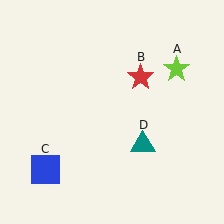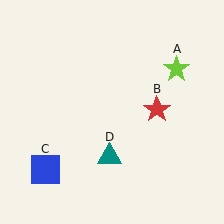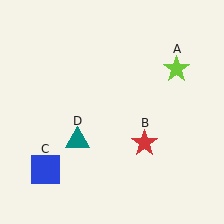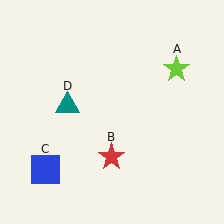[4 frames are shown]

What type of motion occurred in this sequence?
The red star (object B), teal triangle (object D) rotated clockwise around the center of the scene.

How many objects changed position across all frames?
2 objects changed position: red star (object B), teal triangle (object D).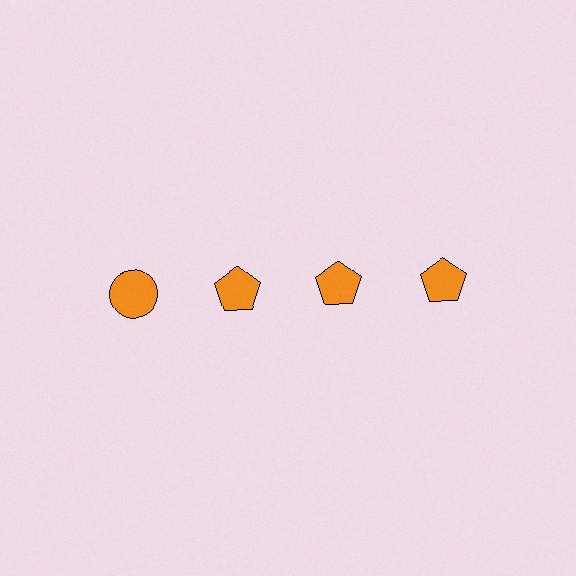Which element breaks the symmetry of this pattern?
The orange circle in the top row, leftmost column breaks the symmetry. All other shapes are orange pentagons.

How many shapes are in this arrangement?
There are 4 shapes arranged in a grid pattern.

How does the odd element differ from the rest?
It has a different shape: circle instead of pentagon.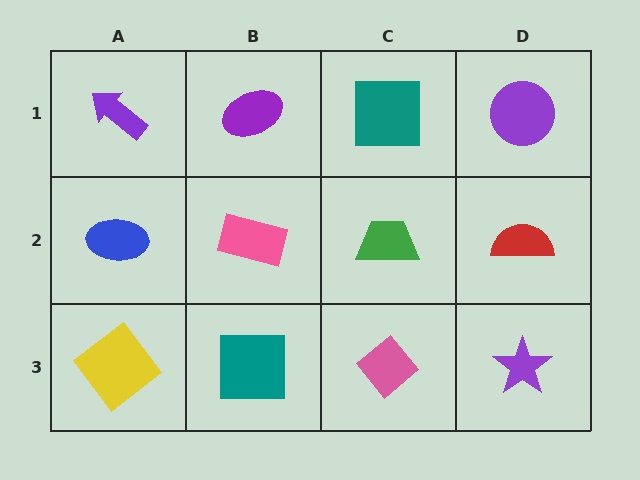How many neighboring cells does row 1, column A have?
2.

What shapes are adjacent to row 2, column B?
A purple ellipse (row 1, column B), a teal square (row 3, column B), a blue ellipse (row 2, column A), a green trapezoid (row 2, column C).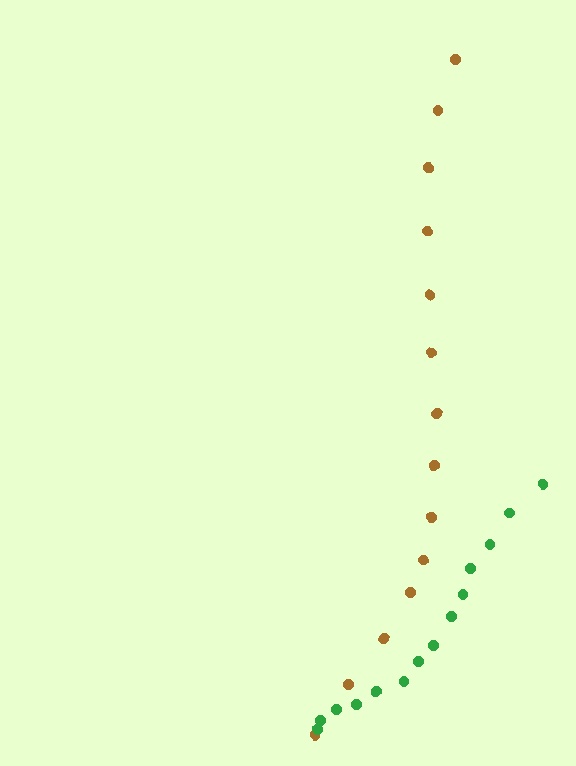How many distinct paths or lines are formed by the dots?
There are 2 distinct paths.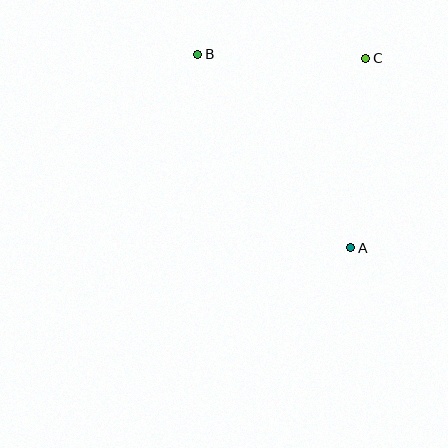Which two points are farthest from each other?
Points A and B are farthest from each other.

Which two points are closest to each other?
Points B and C are closest to each other.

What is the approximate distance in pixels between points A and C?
The distance between A and C is approximately 190 pixels.